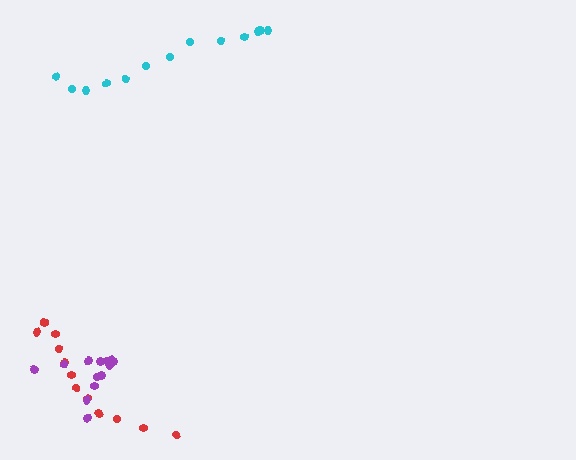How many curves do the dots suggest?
There are 3 distinct paths.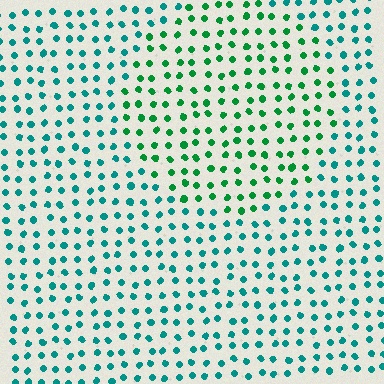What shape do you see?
I see a circle.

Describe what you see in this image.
The image is filled with small teal elements in a uniform arrangement. A circle-shaped region is visible where the elements are tinted to a slightly different hue, forming a subtle color boundary.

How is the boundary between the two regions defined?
The boundary is defined purely by a slight shift in hue (about 36 degrees). Spacing, size, and orientation are identical on both sides.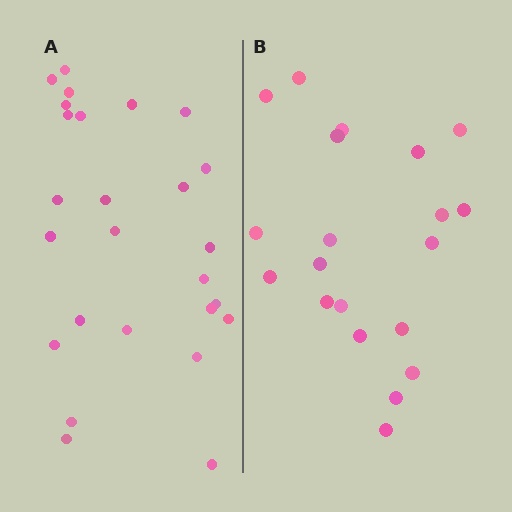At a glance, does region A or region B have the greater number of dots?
Region A (the left region) has more dots.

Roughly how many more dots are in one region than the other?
Region A has about 6 more dots than region B.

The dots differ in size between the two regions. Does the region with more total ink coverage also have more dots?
No. Region B has more total ink coverage because its dots are larger, but region A actually contains more individual dots. Total area can be misleading — the number of items is what matters here.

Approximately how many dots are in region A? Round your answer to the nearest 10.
About 30 dots. (The exact count is 26, which rounds to 30.)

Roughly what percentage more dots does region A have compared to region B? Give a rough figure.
About 30% more.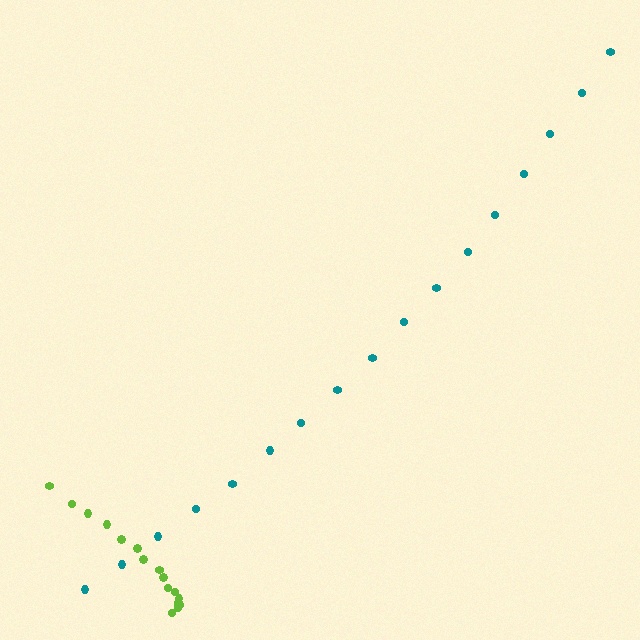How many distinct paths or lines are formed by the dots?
There are 2 distinct paths.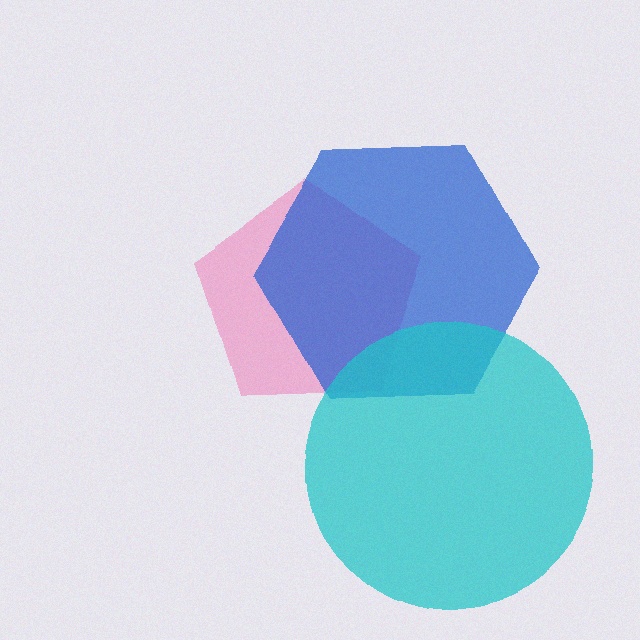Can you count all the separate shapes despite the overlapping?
Yes, there are 3 separate shapes.